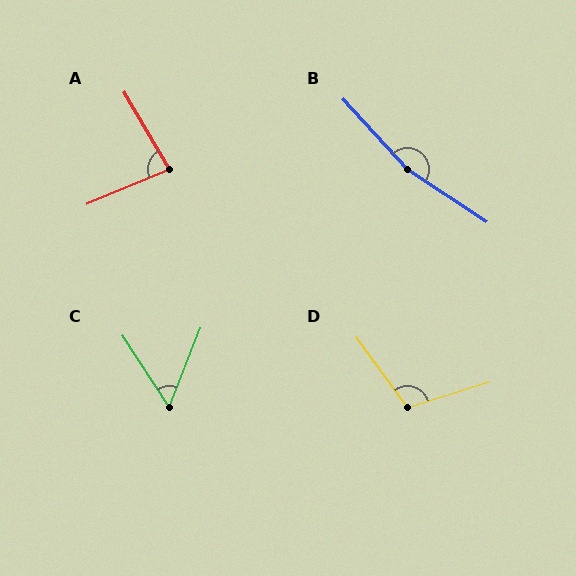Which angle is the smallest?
C, at approximately 55 degrees.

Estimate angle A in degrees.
Approximately 82 degrees.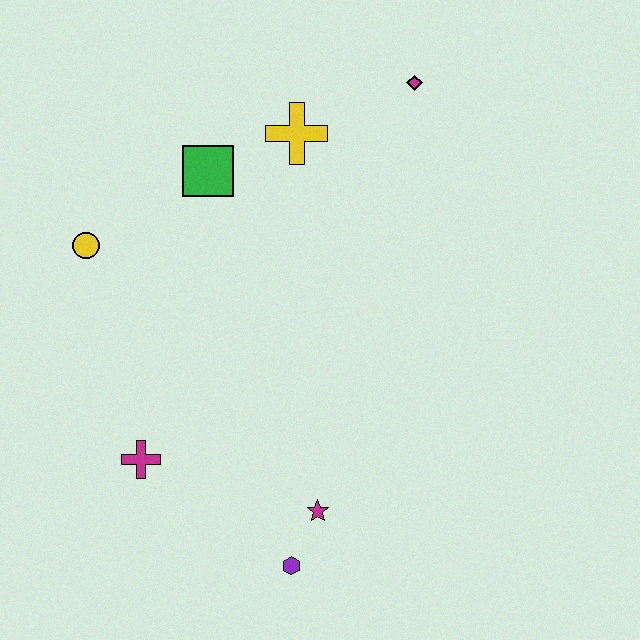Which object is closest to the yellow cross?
The green square is closest to the yellow cross.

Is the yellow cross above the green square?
Yes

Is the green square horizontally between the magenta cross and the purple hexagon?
Yes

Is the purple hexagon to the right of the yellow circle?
Yes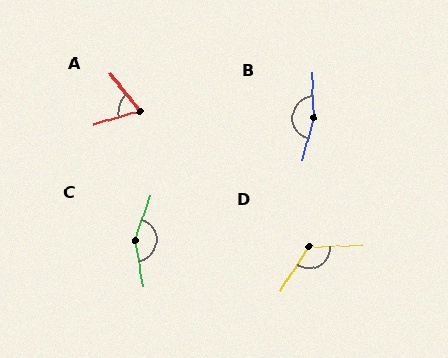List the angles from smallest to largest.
A (67°), D (126°), C (151°), B (164°).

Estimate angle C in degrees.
Approximately 151 degrees.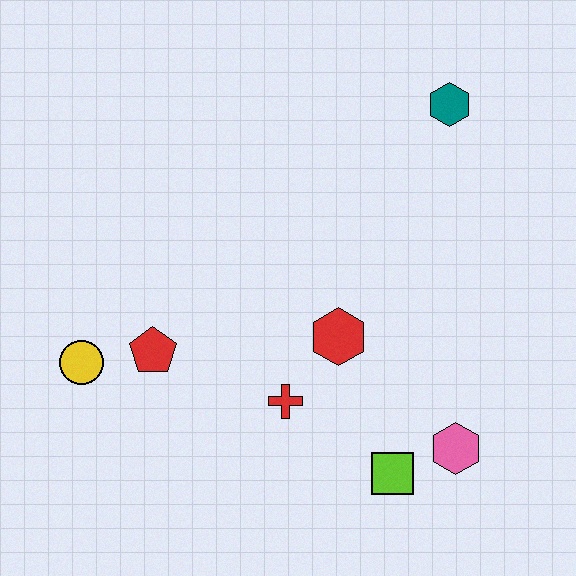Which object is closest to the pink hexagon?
The lime square is closest to the pink hexagon.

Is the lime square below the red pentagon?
Yes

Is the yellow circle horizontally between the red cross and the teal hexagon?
No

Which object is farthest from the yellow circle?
The teal hexagon is farthest from the yellow circle.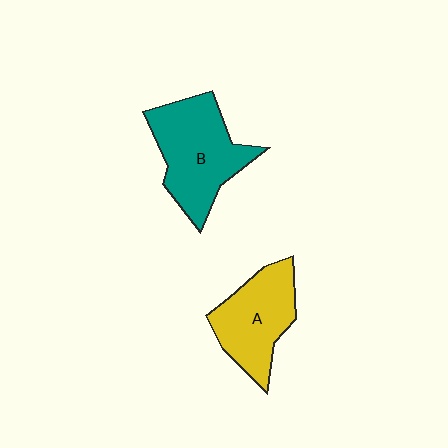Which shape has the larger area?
Shape B (teal).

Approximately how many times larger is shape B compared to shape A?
Approximately 1.2 times.